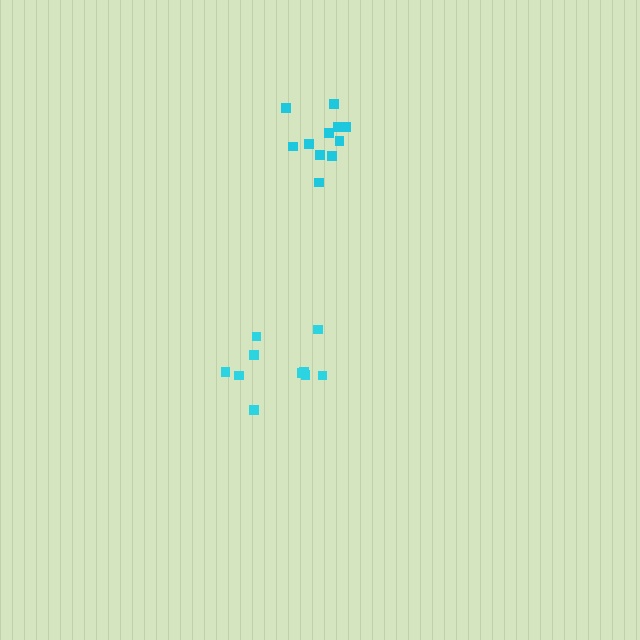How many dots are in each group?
Group 1: 11 dots, Group 2: 10 dots (21 total).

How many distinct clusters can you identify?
There are 2 distinct clusters.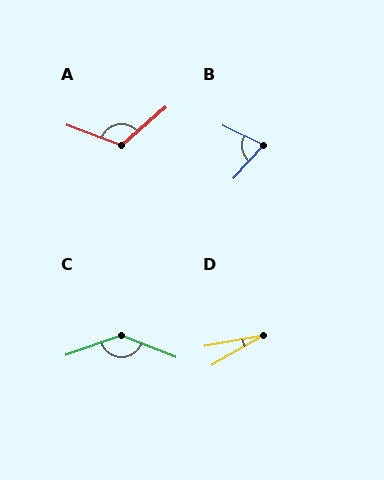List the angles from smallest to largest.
D (19°), B (74°), A (118°), C (139°).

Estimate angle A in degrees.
Approximately 118 degrees.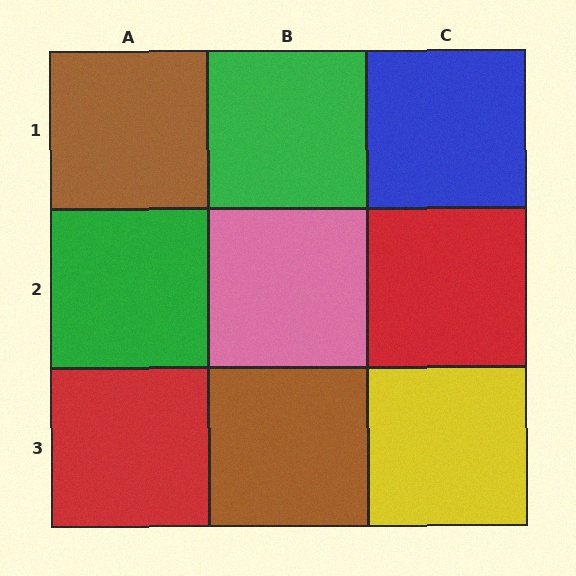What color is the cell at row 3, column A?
Red.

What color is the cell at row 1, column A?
Brown.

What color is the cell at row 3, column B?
Brown.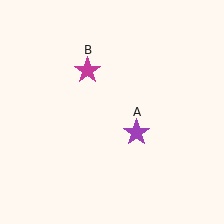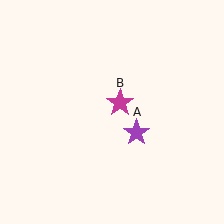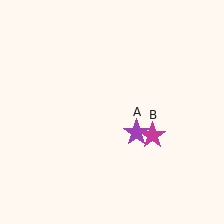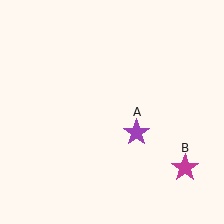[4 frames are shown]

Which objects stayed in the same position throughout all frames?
Purple star (object A) remained stationary.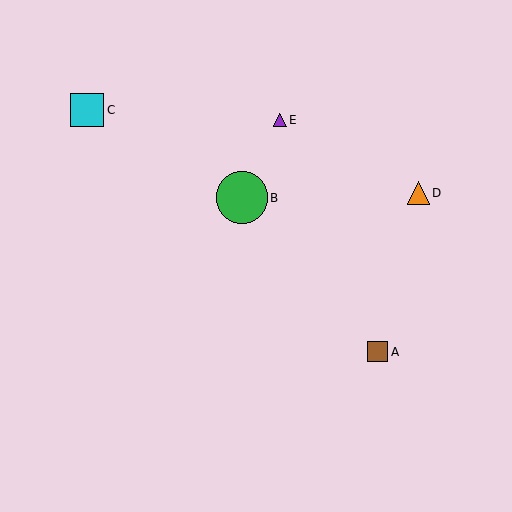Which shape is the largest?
The green circle (labeled B) is the largest.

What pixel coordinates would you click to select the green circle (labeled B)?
Click at (242, 198) to select the green circle B.